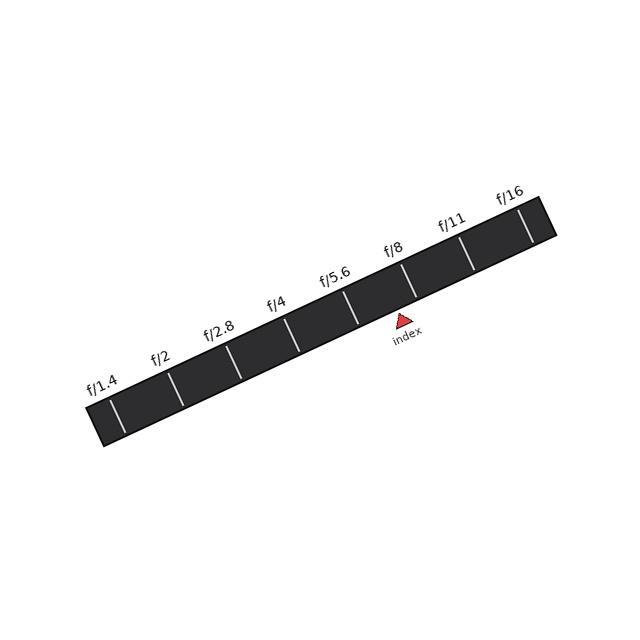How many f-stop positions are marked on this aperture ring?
There are 8 f-stop positions marked.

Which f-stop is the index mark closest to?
The index mark is closest to f/8.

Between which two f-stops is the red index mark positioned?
The index mark is between f/5.6 and f/8.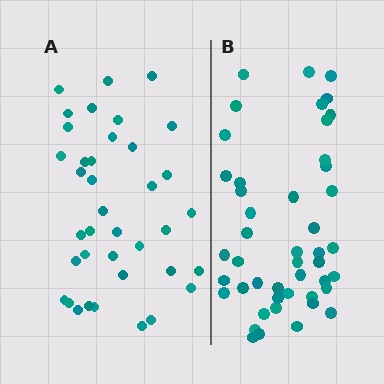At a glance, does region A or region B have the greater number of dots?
Region B (the right region) has more dots.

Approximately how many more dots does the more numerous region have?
Region B has roughly 8 or so more dots than region A.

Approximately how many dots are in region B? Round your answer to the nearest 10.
About 50 dots. (The exact count is 46, which rounds to 50.)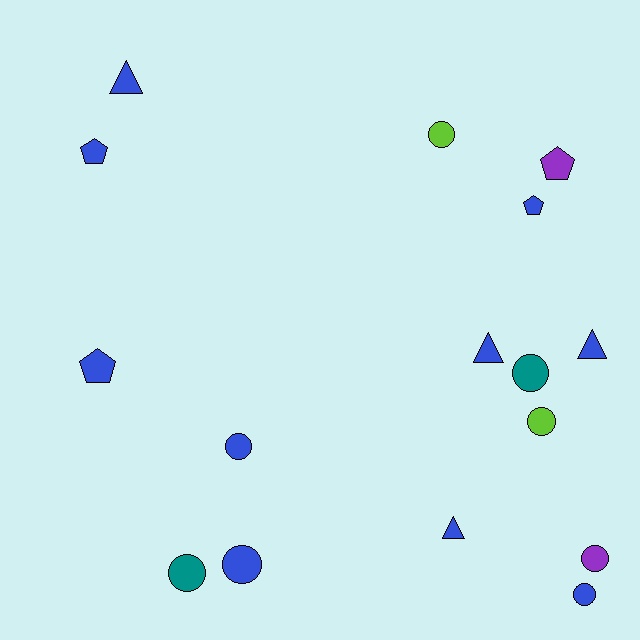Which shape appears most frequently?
Circle, with 8 objects.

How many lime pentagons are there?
There are no lime pentagons.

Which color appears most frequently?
Blue, with 10 objects.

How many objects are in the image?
There are 16 objects.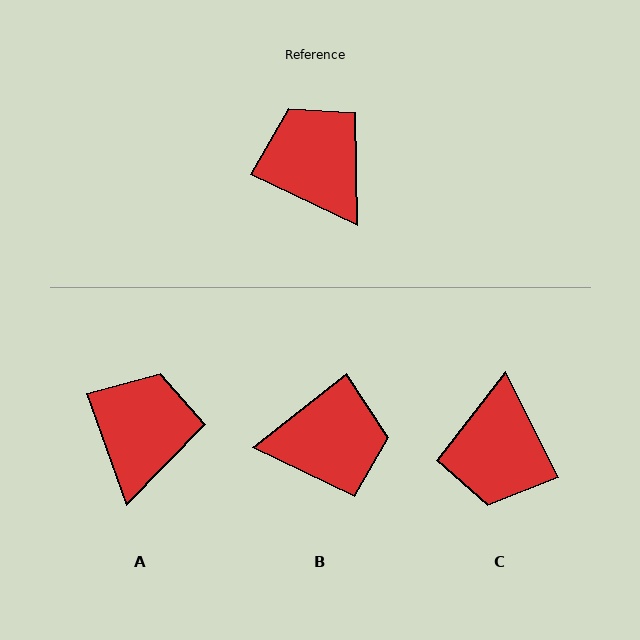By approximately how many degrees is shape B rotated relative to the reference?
Approximately 116 degrees clockwise.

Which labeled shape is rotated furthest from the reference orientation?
C, about 142 degrees away.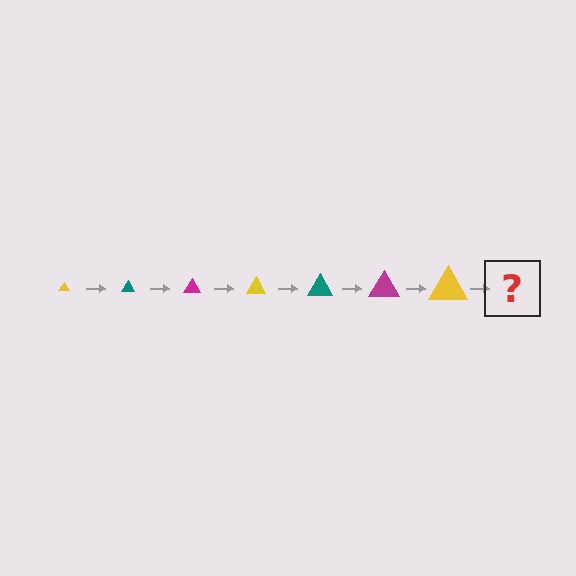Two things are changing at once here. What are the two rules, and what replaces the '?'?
The two rules are that the triangle grows larger each step and the color cycles through yellow, teal, and magenta. The '?' should be a teal triangle, larger than the previous one.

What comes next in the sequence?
The next element should be a teal triangle, larger than the previous one.